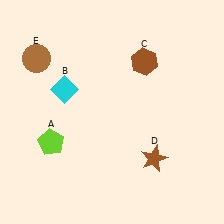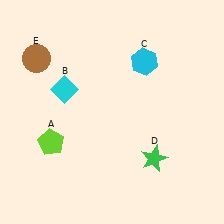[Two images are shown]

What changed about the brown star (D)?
In Image 1, D is brown. In Image 2, it changed to green.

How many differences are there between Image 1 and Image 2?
There are 2 differences between the two images.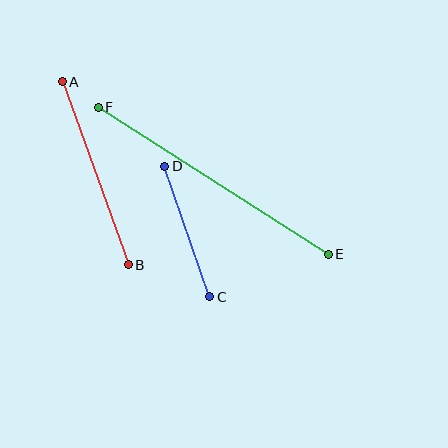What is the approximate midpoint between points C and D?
The midpoint is at approximately (187, 231) pixels.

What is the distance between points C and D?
The distance is approximately 138 pixels.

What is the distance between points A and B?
The distance is approximately 194 pixels.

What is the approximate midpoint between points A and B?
The midpoint is at approximately (95, 173) pixels.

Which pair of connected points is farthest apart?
Points E and F are farthest apart.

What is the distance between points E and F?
The distance is approximately 273 pixels.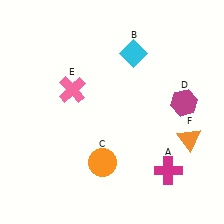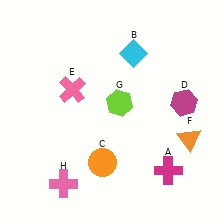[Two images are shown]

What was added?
A lime hexagon (G), a pink cross (H) were added in Image 2.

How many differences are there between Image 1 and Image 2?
There are 2 differences between the two images.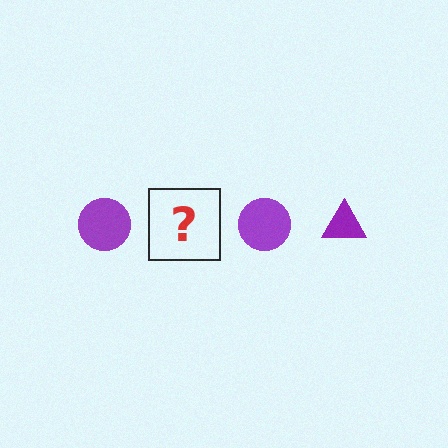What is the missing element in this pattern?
The missing element is a purple triangle.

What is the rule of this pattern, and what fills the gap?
The rule is that the pattern cycles through circle, triangle shapes in purple. The gap should be filled with a purple triangle.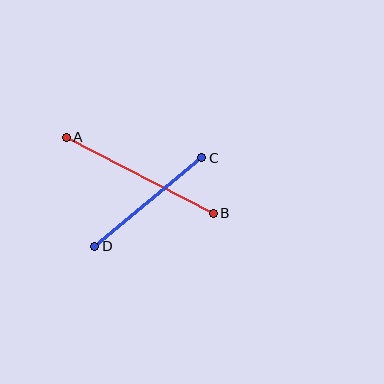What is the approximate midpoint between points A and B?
The midpoint is at approximately (140, 175) pixels.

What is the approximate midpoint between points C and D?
The midpoint is at approximately (148, 202) pixels.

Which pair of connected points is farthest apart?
Points A and B are farthest apart.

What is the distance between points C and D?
The distance is approximately 139 pixels.